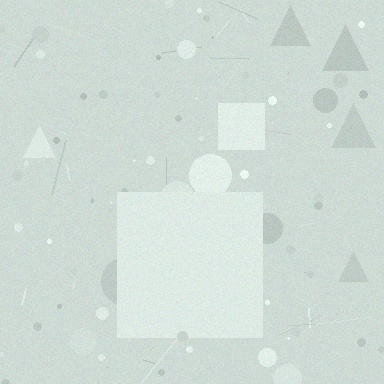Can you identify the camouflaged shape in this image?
The camouflaged shape is a square.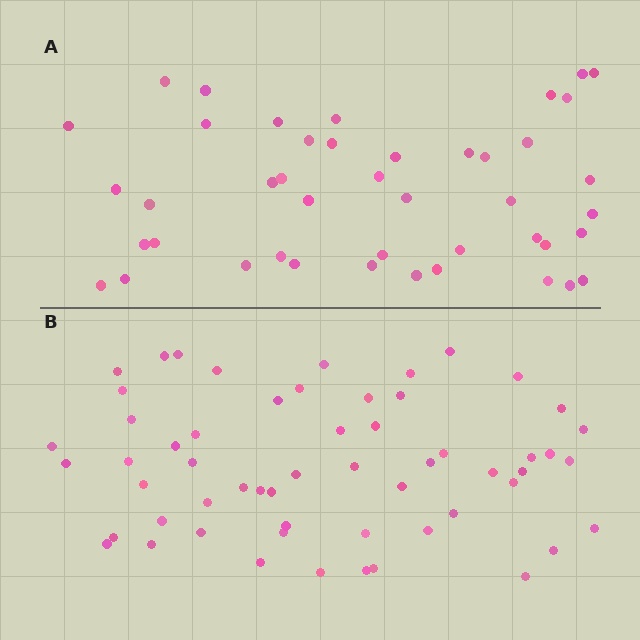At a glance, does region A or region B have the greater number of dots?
Region B (the bottom region) has more dots.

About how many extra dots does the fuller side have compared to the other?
Region B has approximately 15 more dots than region A.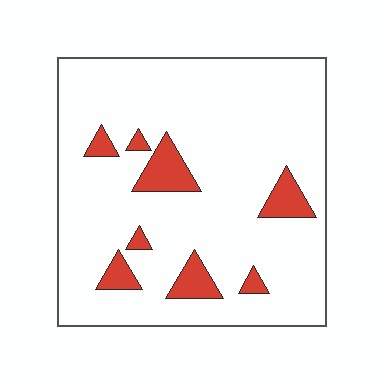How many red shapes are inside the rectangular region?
8.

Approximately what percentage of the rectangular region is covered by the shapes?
Approximately 10%.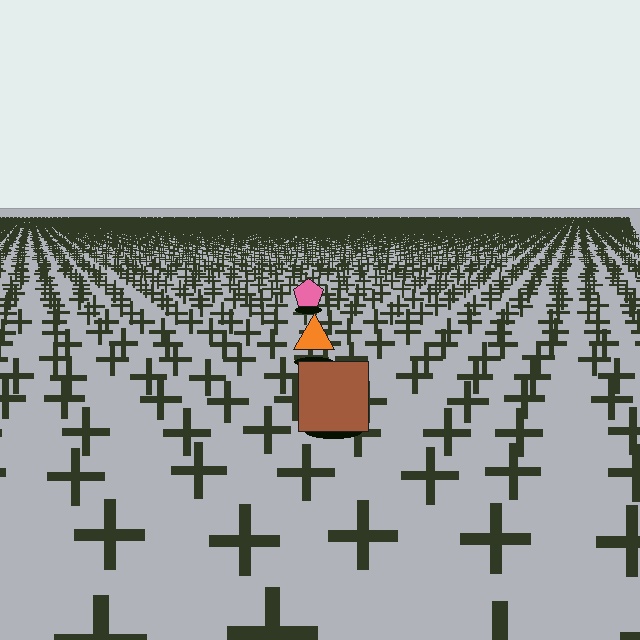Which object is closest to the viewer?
The brown square is closest. The texture marks near it are larger and more spread out.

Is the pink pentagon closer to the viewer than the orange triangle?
No. The orange triangle is closer — you can tell from the texture gradient: the ground texture is coarser near it.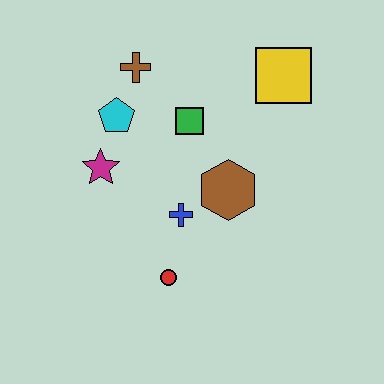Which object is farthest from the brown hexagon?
The brown cross is farthest from the brown hexagon.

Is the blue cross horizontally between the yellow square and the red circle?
Yes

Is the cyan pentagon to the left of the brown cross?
Yes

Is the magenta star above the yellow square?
No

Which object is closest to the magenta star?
The cyan pentagon is closest to the magenta star.